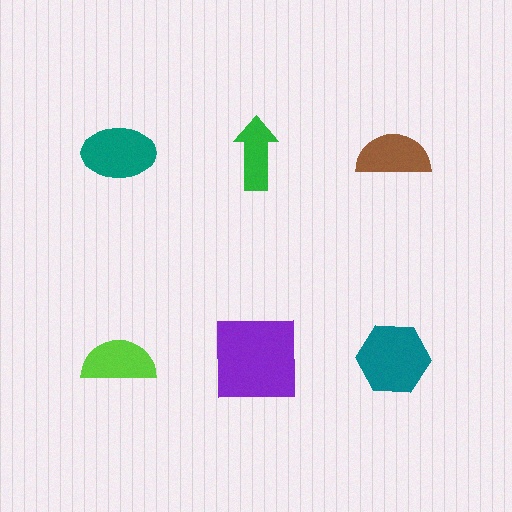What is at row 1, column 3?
A brown semicircle.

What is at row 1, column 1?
A teal ellipse.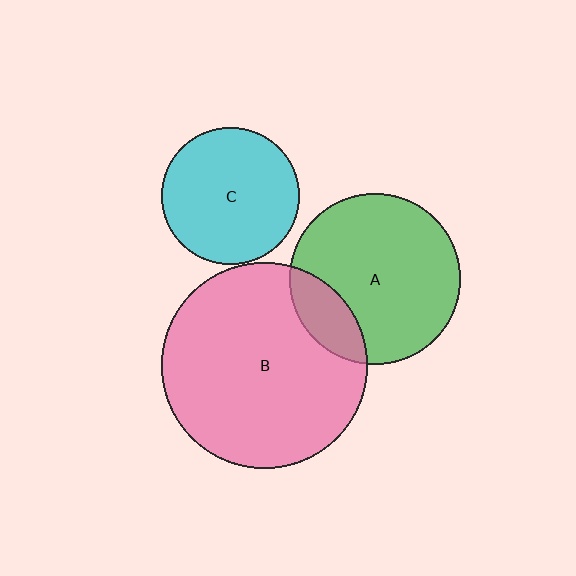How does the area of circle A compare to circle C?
Approximately 1.6 times.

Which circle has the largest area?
Circle B (pink).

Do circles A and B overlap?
Yes.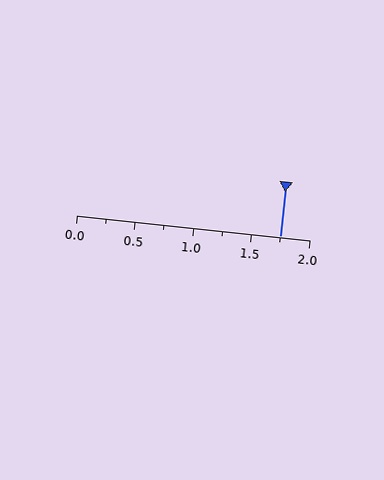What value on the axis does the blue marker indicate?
The marker indicates approximately 1.75.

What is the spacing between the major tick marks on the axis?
The major ticks are spaced 0.5 apart.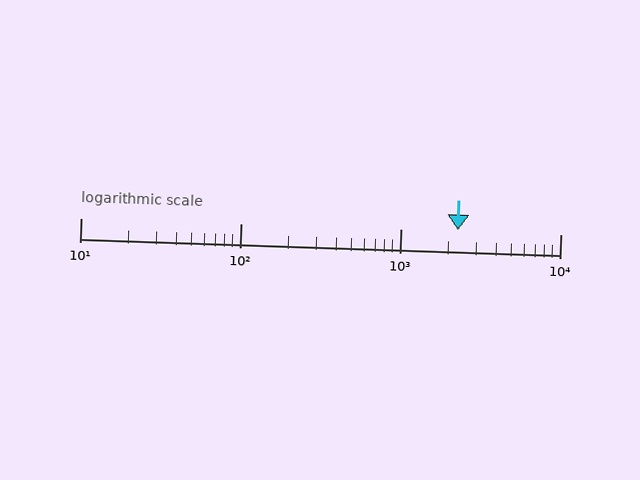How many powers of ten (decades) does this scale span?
The scale spans 3 decades, from 10 to 10000.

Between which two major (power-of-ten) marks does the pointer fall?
The pointer is between 1000 and 10000.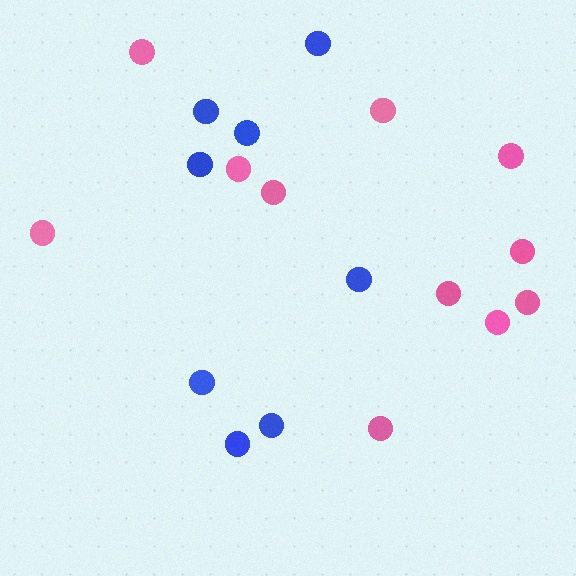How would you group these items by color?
There are 2 groups: one group of pink circles (11) and one group of blue circles (8).